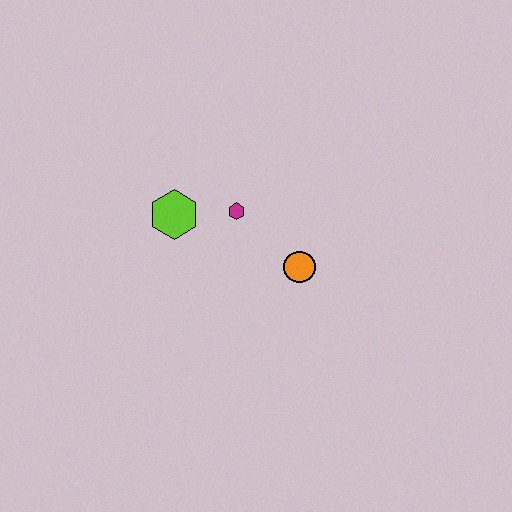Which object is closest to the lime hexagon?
The magenta hexagon is closest to the lime hexagon.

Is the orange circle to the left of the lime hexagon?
No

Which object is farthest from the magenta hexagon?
The orange circle is farthest from the magenta hexagon.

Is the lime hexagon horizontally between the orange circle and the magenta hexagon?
No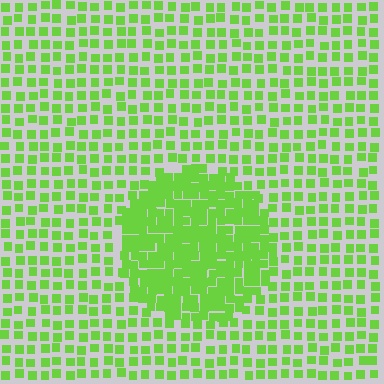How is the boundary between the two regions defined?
The boundary is defined by a change in element density (approximately 2.1x ratio). All elements are the same color, size, and shape.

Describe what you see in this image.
The image contains small lime elements arranged at two different densities. A circle-shaped region is visible where the elements are more densely packed than the surrounding area.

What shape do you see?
I see a circle.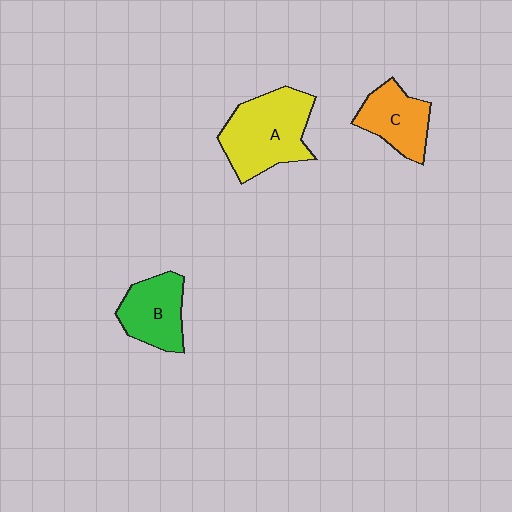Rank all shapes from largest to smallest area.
From largest to smallest: A (yellow), B (green), C (orange).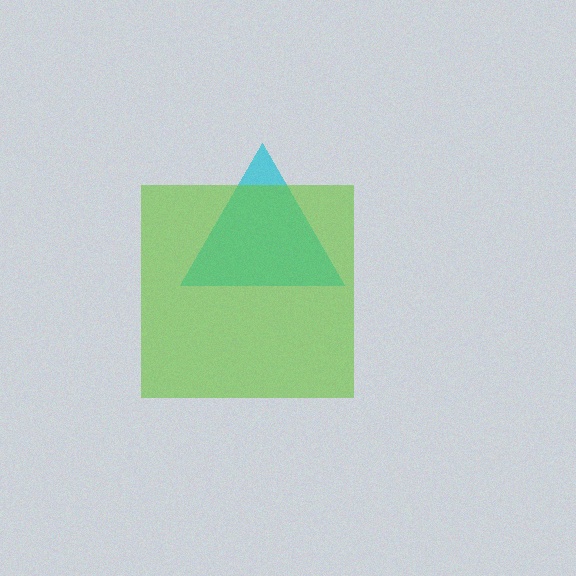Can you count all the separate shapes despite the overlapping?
Yes, there are 2 separate shapes.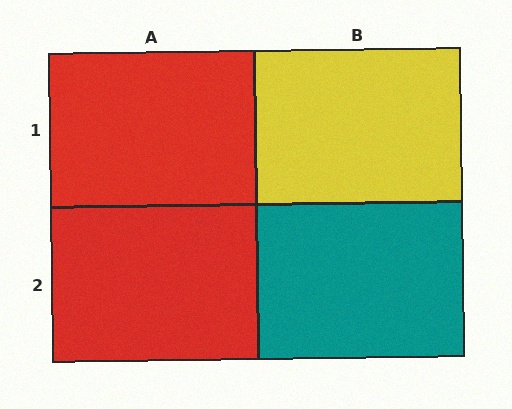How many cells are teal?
1 cell is teal.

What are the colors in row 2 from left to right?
Red, teal.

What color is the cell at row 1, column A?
Red.